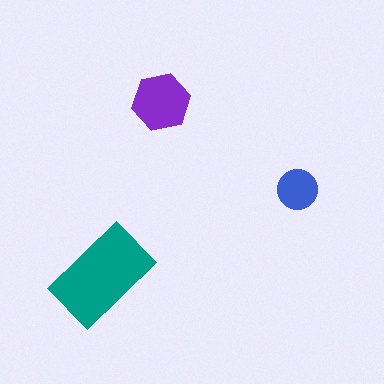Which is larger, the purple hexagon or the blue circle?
The purple hexagon.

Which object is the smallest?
The blue circle.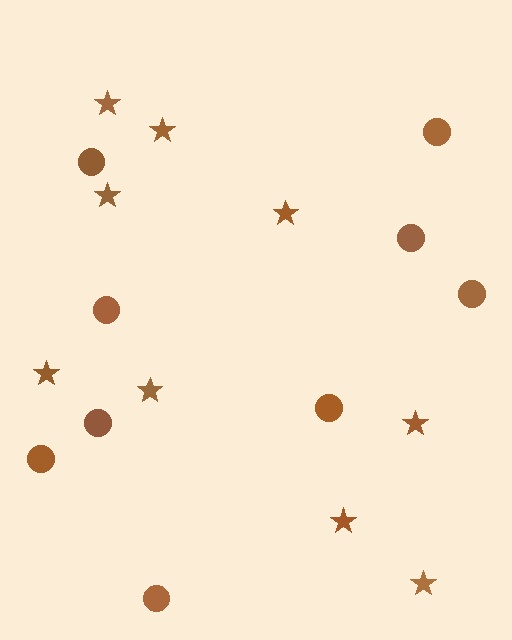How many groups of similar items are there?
There are 2 groups: one group of stars (9) and one group of circles (9).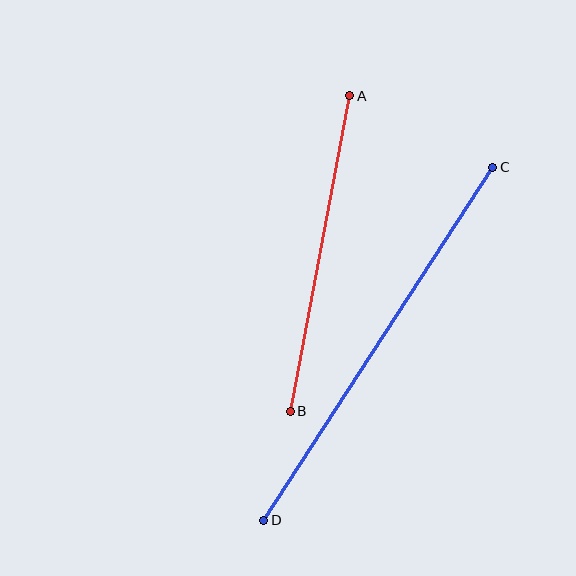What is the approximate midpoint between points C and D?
The midpoint is at approximately (378, 344) pixels.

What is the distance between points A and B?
The distance is approximately 321 pixels.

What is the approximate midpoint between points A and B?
The midpoint is at approximately (320, 253) pixels.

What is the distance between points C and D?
The distance is approximately 421 pixels.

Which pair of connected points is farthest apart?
Points C and D are farthest apart.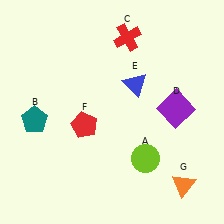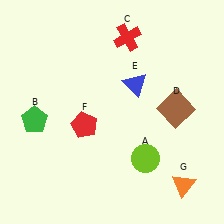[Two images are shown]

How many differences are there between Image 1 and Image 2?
There are 2 differences between the two images.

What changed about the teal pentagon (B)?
In Image 1, B is teal. In Image 2, it changed to green.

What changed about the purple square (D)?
In Image 1, D is purple. In Image 2, it changed to brown.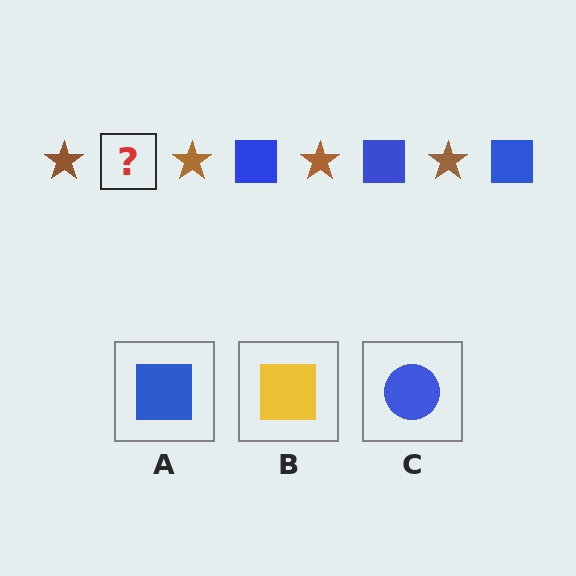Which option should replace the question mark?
Option A.